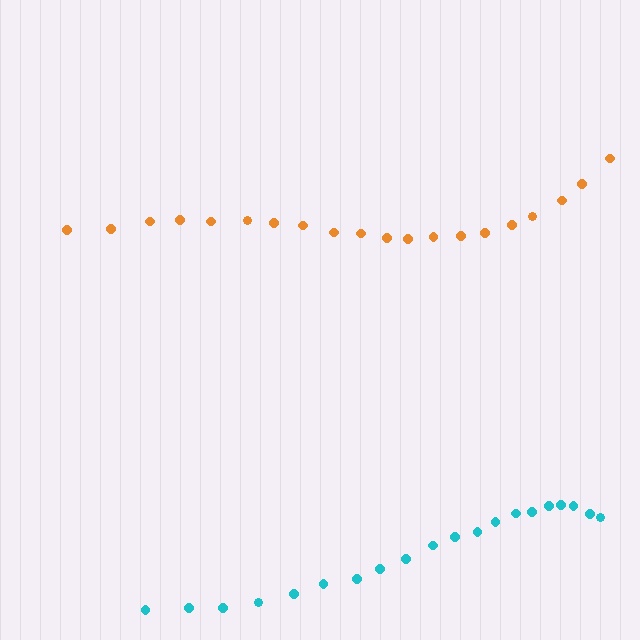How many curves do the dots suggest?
There are 2 distinct paths.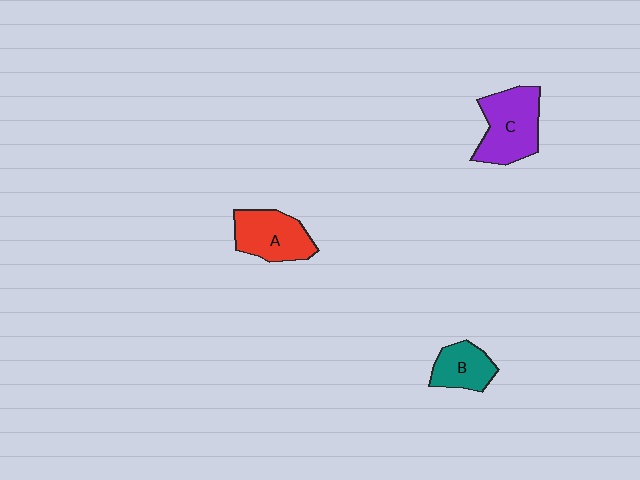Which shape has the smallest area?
Shape B (teal).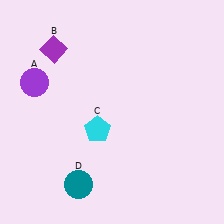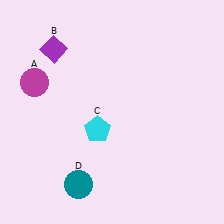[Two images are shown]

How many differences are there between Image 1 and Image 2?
There is 1 difference between the two images.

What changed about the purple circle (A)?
In Image 1, A is purple. In Image 2, it changed to magenta.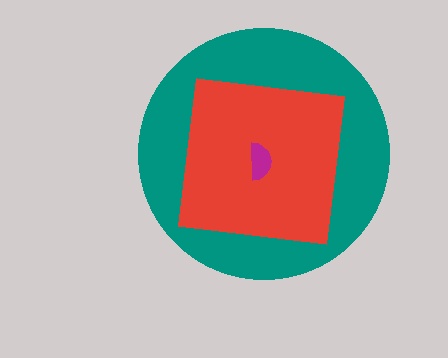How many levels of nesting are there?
3.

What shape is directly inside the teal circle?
The red square.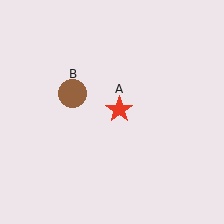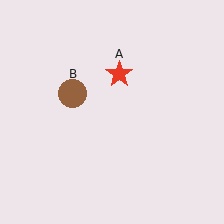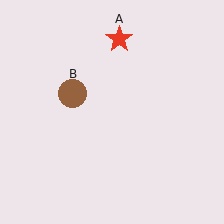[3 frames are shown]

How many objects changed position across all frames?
1 object changed position: red star (object A).